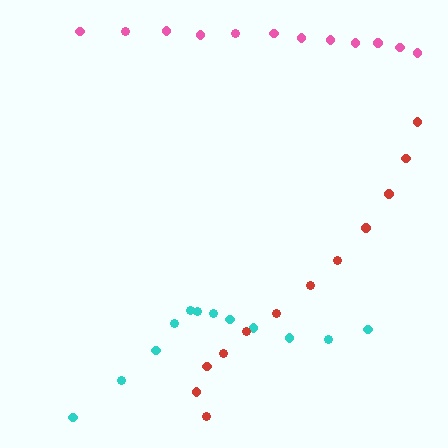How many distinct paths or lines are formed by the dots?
There are 3 distinct paths.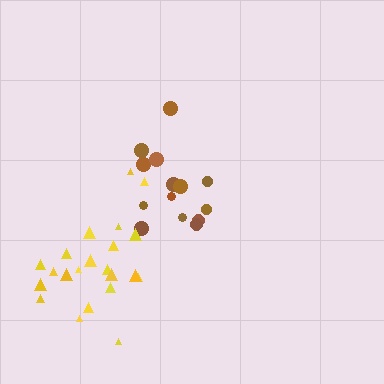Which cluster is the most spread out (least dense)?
Yellow.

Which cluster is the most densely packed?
Brown.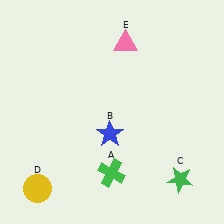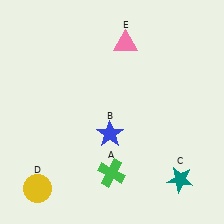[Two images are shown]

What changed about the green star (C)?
In Image 1, C is green. In Image 2, it changed to teal.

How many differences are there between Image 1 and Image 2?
There is 1 difference between the two images.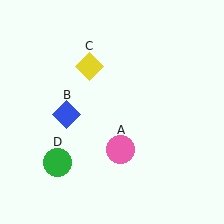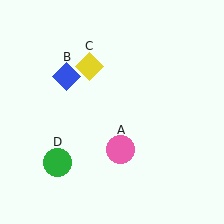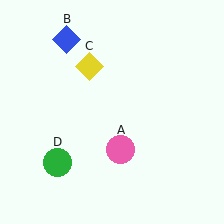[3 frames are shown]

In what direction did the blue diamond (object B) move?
The blue diamond (object B) moved up.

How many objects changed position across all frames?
1 object changed position: blue diamond (object B).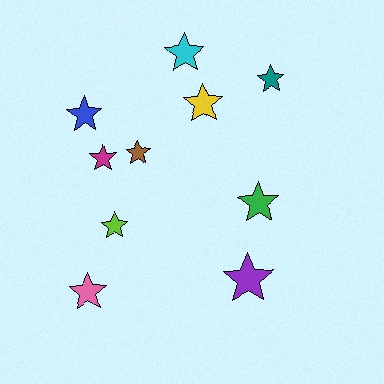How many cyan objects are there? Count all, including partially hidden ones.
There is 1 cyan object.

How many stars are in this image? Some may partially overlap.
There are 10 stars.